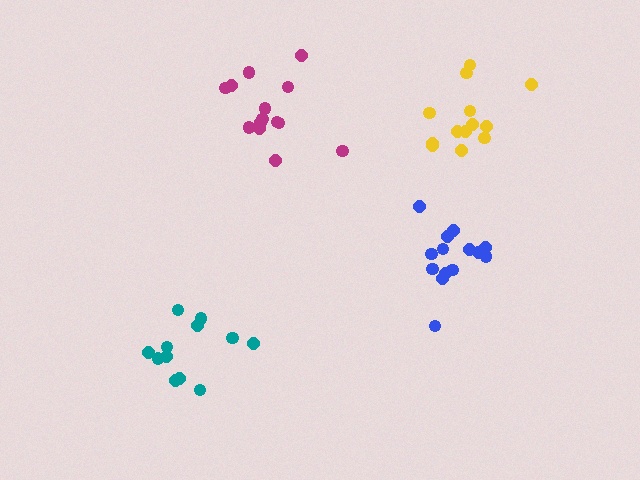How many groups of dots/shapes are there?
There are 4 groups.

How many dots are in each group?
Group 1: 14 dots, Group 2: 13 dots, Group 3: 14 dots, Group 4: 12 dots (53 total).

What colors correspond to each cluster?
The clusters are colored: magenta, yellow, blue, teal.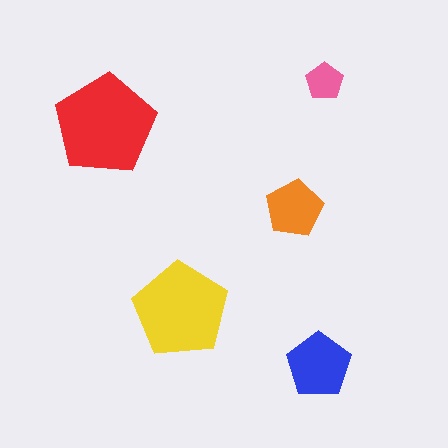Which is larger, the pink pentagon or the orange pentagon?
The orange one.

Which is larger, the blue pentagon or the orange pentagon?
The blue one.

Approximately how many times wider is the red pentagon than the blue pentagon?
About 1.5 times wider.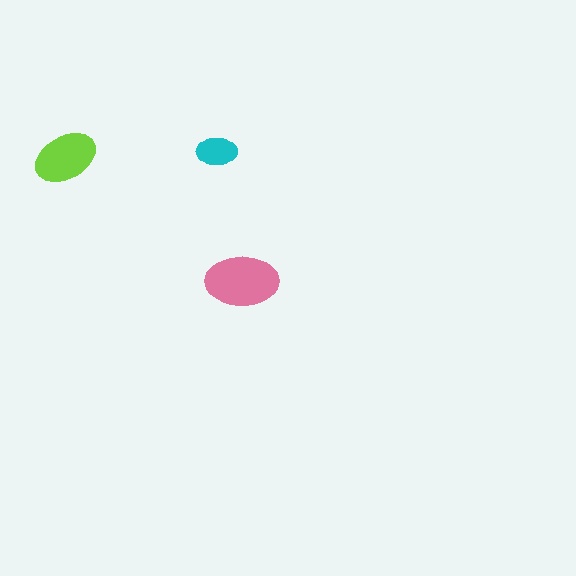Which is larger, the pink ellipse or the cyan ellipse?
The pink one.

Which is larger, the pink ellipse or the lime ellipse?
The pink one.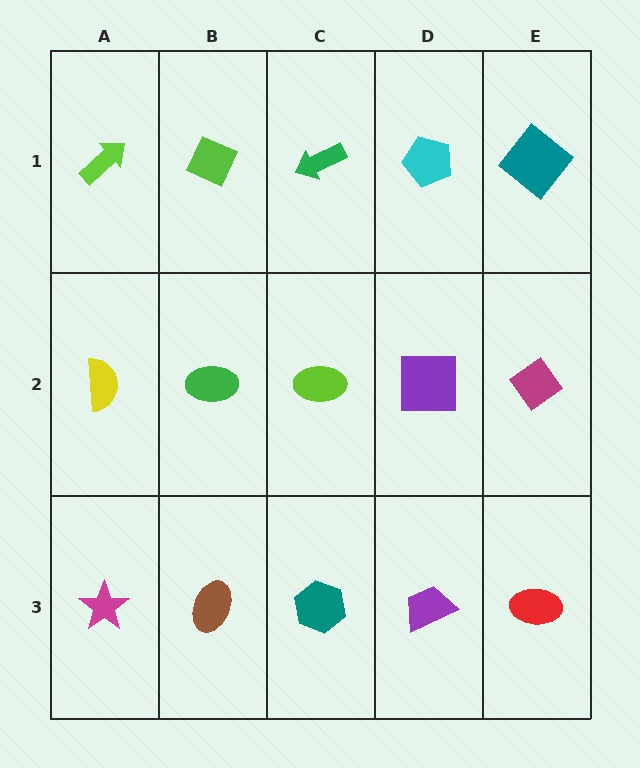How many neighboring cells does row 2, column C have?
4.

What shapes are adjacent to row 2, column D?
A cyan pentagon (row 1, column D), a purple trapezoid (row 3, column D), a lime ellipse (row 2, column C), a magenta diamond (row 2, column E).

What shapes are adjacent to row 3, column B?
A green ellipse (row 2, column B), a magenta star (row 3, column A), a teal hexagon (row 3, column C).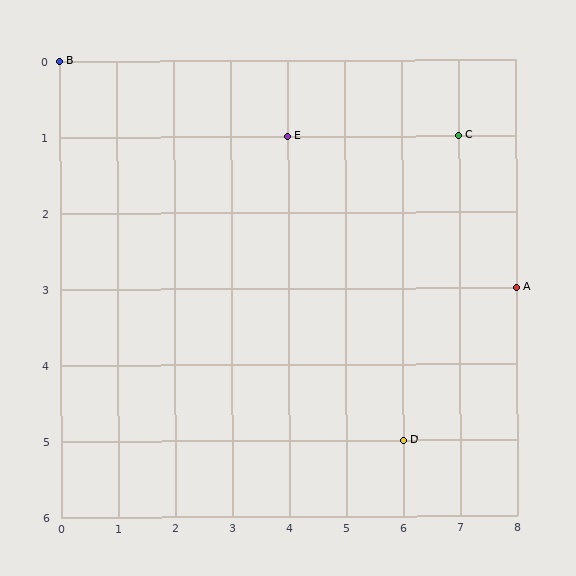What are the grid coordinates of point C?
Point C is at grid coordinates (7, 1).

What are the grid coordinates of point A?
Point A is at grid coordinates (8, 3).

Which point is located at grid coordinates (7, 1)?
Point C is at (7, 1).